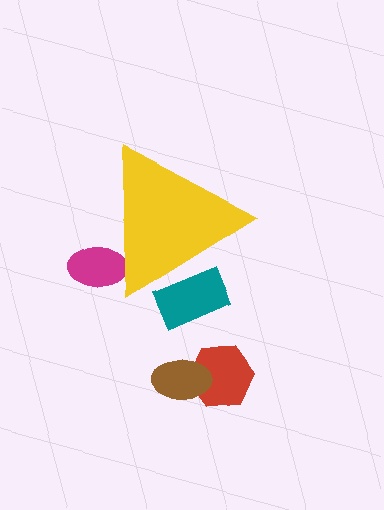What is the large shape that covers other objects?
A yellow triangle.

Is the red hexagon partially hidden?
No, the red hexagon is fully visible.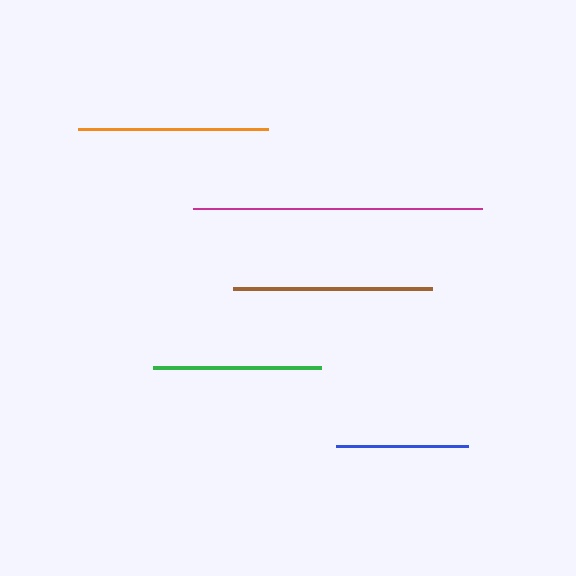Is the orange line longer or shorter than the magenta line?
The magenta line is longer than the orange line.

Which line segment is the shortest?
The blue line is the shortest at approximately 132 pixels.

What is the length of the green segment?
The green segment is approximately 168 pixels long.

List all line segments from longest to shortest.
From longest to shortest: magenta, brown, orange, green, blue.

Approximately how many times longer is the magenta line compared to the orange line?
The magenta line is approximately 1.5 times the length of the orange line.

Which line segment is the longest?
The magenta line is the longest at approximately 289 pixels.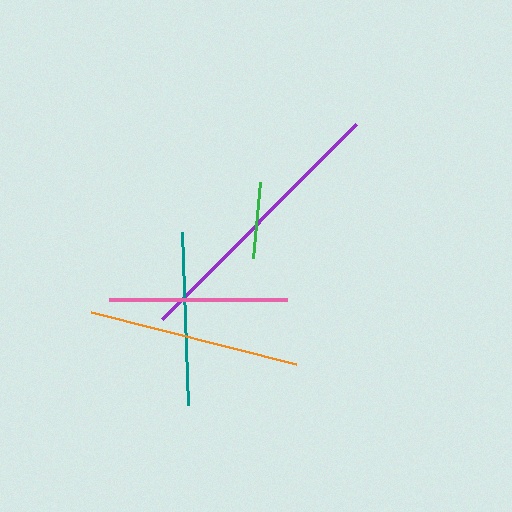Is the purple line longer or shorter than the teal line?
The purple line is longer than the teal line.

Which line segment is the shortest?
The green line is the shortest at approximately 76 pixels.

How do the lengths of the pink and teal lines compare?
The pink and teal lines are approximately the same length.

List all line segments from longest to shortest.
From longest to shortest: purple, orange, pink, teal, green.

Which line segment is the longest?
The purple line is the longest at approximately 275 pixels.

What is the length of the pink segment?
The pink segment is approximately 178 pixels long.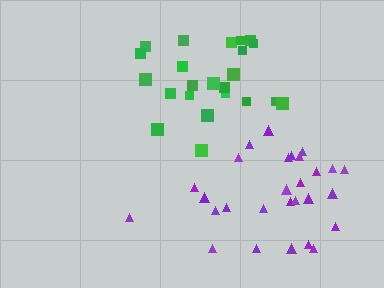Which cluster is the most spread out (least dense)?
Green.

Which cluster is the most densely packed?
Purple.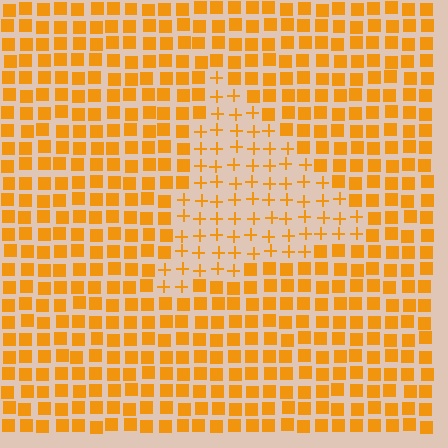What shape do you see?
I see a triangle.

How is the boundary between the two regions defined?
The boundary is defined by a change in element shape: plus signs inside vs. squares outside. All elements share the same color and spacing.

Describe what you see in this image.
The image is filled with small orange elements arranged in a uniform grid. A triangle-shaped region contains plus signs, while the surrounding area contains squares. The boundary is defined purely by the change in element shape.